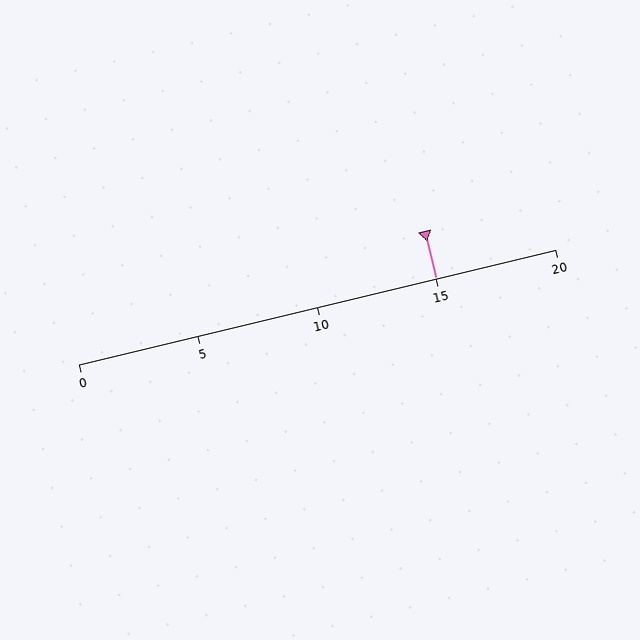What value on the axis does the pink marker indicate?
The marker indicates approximately 15.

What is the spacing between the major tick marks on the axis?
The major ticks are spaced 5 apart.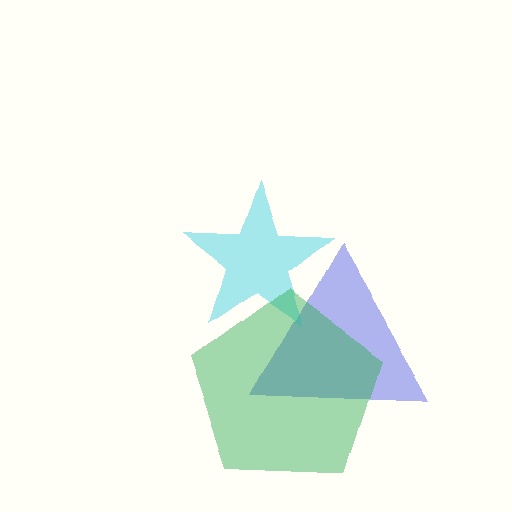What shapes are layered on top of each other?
The layered shapes are: a blue triangle, a cyan star, a green pentagon.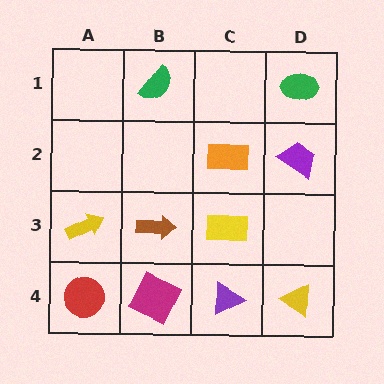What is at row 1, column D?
A green ellipse.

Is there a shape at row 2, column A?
No, that cell is empty.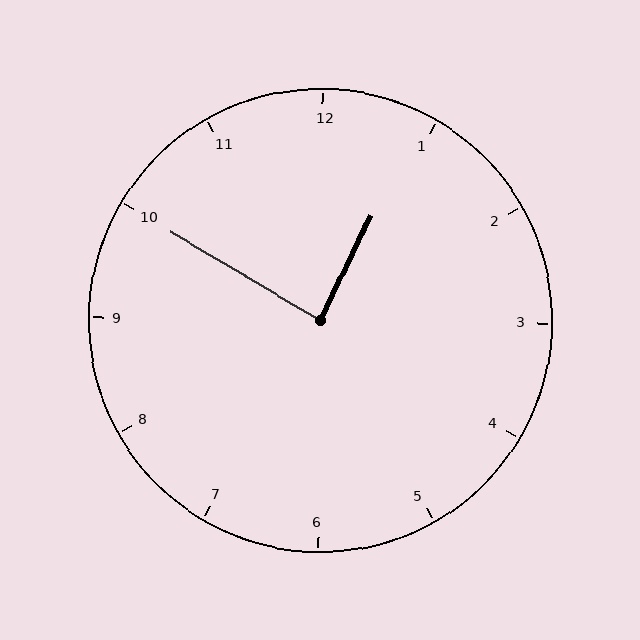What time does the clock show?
12:50.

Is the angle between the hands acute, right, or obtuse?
It is right.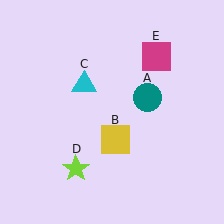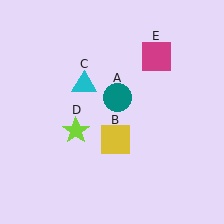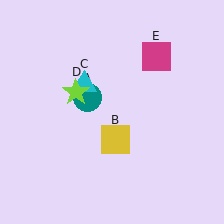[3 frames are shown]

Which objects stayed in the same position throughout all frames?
Yellow square (object B) and cyan triangle (object C) and magenta square (object E) remained stationary.